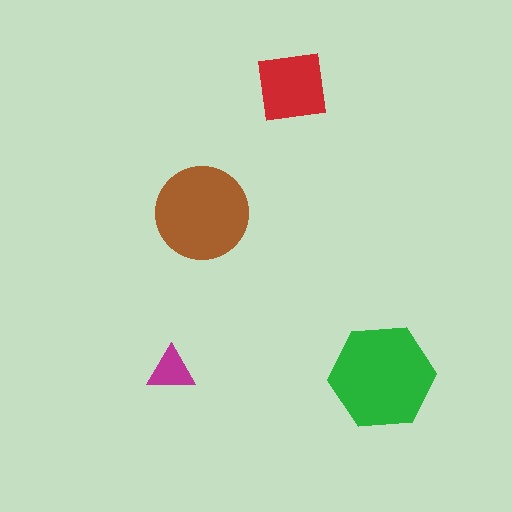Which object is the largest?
The green hexagon.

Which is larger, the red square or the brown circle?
The brown circle.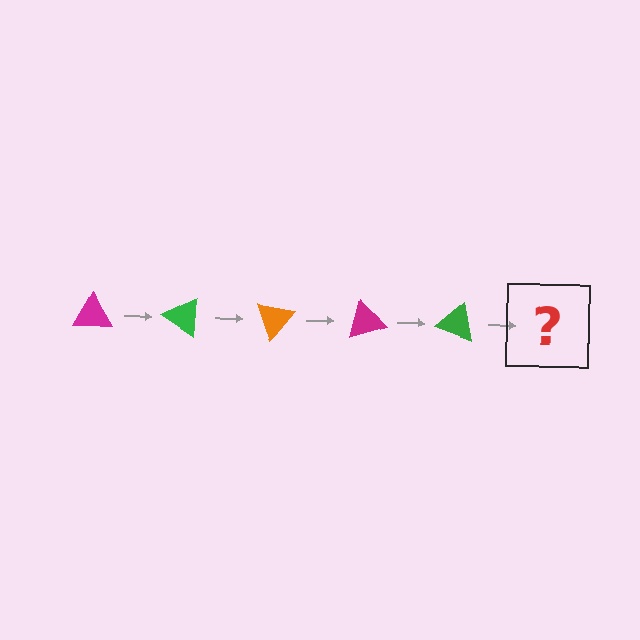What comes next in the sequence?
The next element should be an orange triangle, rotated 175 degrees from the start.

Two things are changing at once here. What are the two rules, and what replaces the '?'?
The two rules are that it rotates 35 degrees each step and the color cycles through magenta, green, and orange. The '?' should be an orange triangle, rotated 175 degrees from the start.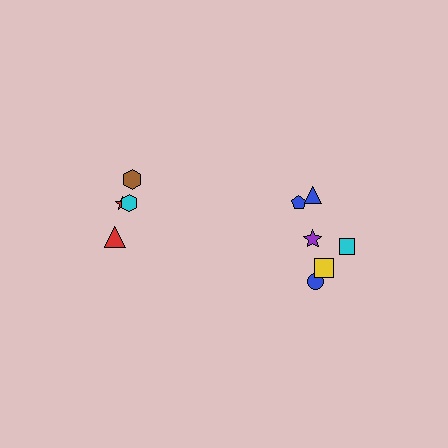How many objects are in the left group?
There are 4 objects.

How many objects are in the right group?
There are 6 objects.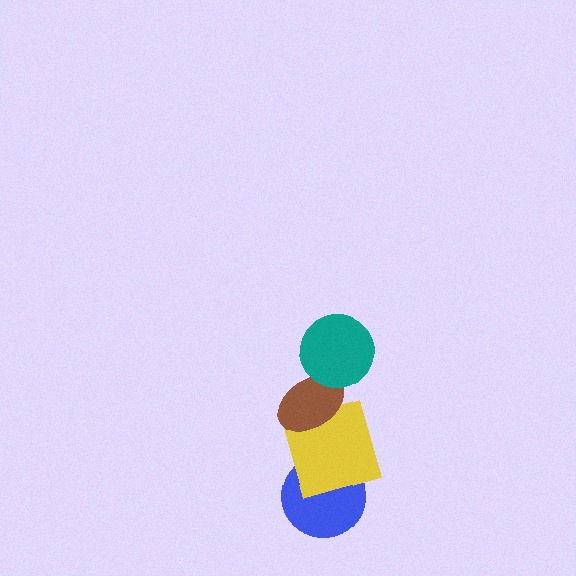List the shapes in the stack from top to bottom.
From top to bottom: the teal circle, the brown ellipse, the yellow square, the blue circle.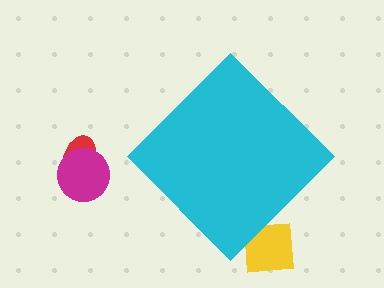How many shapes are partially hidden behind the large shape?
1 shape is partially hidden.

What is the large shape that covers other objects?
A cyan diamond.